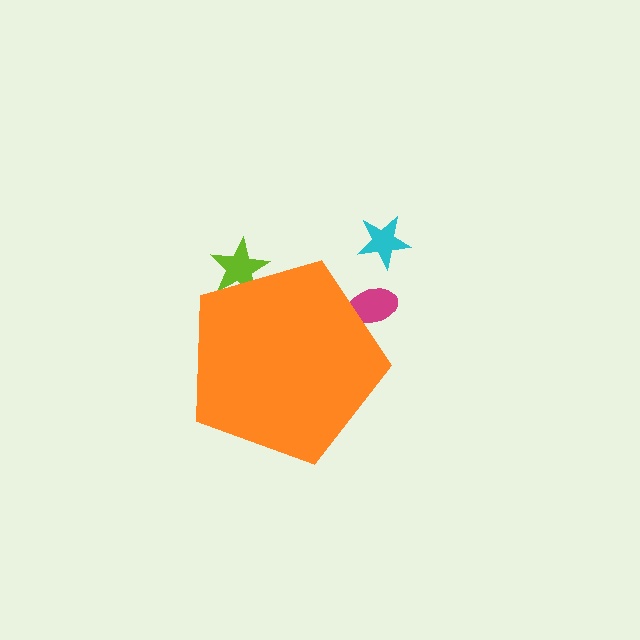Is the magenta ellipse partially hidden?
Yes, the magenta ellipse is partially hidden behind the orange pentagon.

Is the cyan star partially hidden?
No, the cyan star is fully visible.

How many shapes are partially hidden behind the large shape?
2 shapes are partially hidden.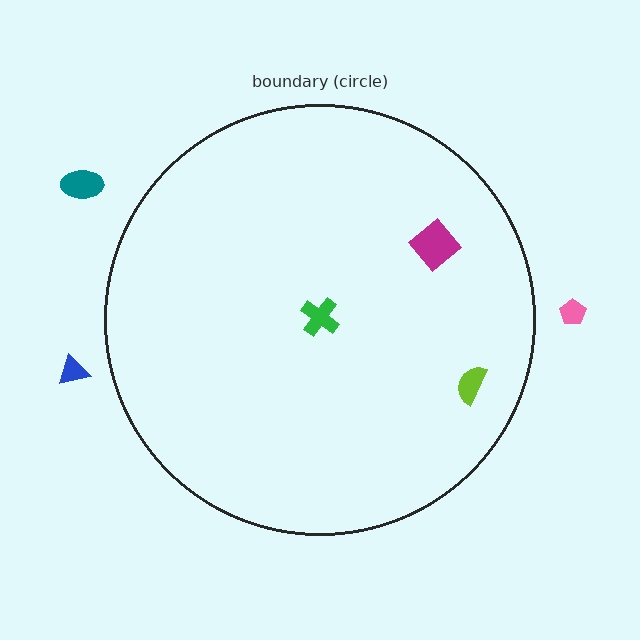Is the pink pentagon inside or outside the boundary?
Outside.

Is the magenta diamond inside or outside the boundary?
Inside.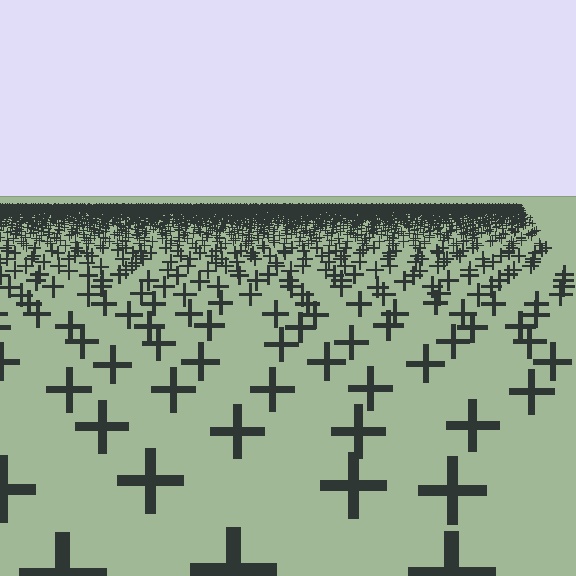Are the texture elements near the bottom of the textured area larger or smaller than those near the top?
Larger. Near the bottom, elements are closer to the viewer and appear at a bigger on-screen size.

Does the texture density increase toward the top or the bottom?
Density increases toward the top.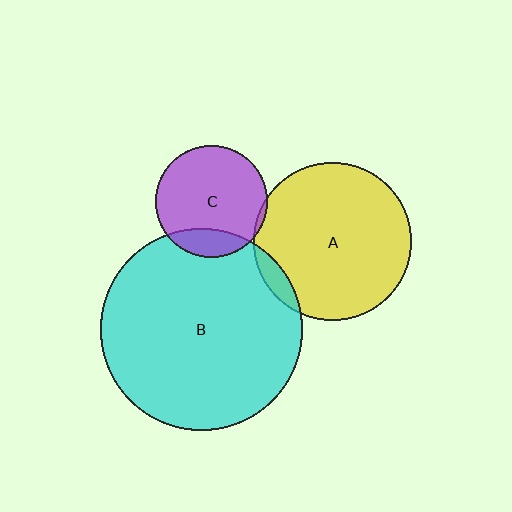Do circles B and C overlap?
Yes.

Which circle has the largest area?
Circle B (cyan).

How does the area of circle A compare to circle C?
Approximately 2.0 times.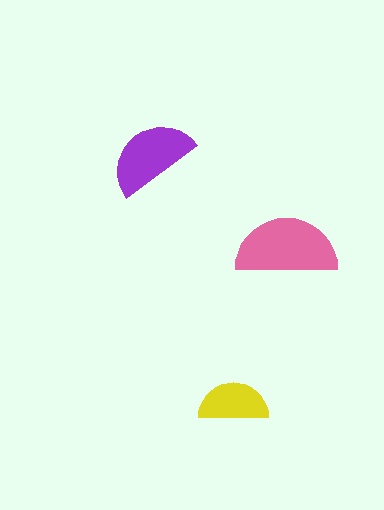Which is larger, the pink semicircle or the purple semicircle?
The pink one.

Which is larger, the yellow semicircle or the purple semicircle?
The purple one.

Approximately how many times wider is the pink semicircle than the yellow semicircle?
About 1.5 times wider.